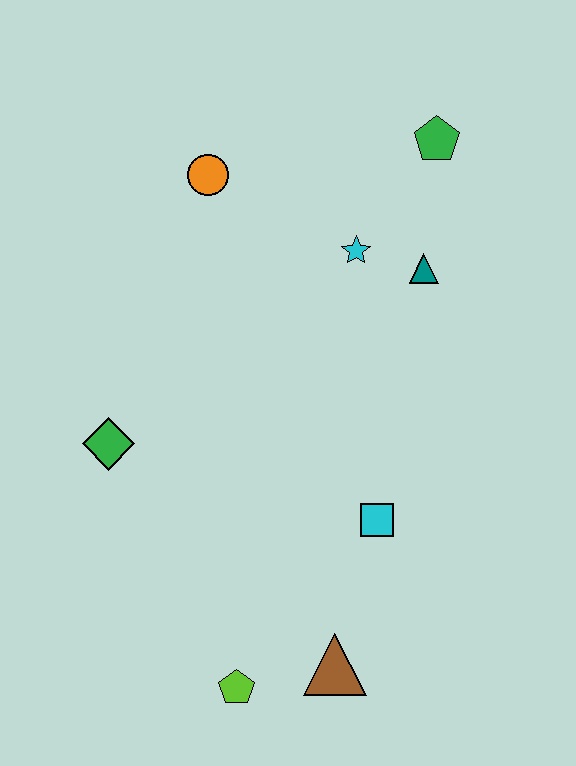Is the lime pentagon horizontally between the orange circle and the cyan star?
Yes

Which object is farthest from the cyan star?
The lime pentagon is farthest from the cyan star.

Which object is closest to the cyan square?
The brown triangle is closest to the cyan square.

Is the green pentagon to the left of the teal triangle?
No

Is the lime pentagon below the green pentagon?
Yes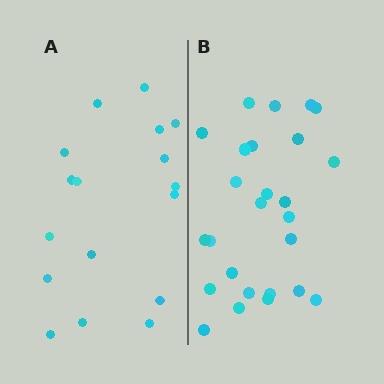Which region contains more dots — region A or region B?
Region B (the right region) has more dots.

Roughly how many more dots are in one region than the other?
Region B has roughly 8 or so more dots than region A.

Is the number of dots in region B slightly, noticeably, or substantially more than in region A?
Region B has substantially more. The ratio is roughly 1.5 to 1.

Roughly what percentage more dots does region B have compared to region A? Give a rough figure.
About 55% more.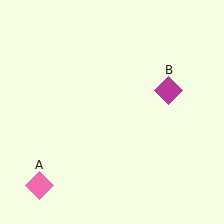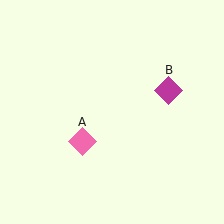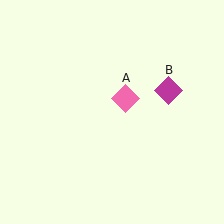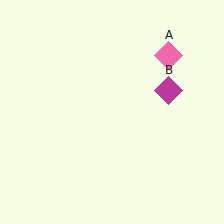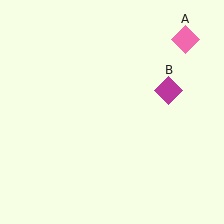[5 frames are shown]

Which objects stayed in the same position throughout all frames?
Magenta diamond (object B) remained stationary.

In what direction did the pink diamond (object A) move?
The pink diamond (object A) moved up and to the right.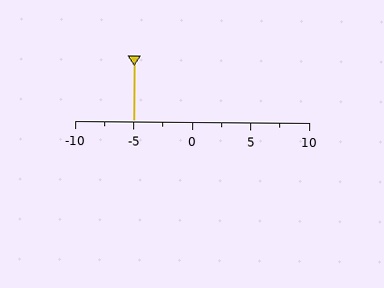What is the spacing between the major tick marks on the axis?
The major ticks are spaced 5 apart.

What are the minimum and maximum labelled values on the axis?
The axis runs from -10 to 10.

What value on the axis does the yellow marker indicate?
The marker indicates approximately -5.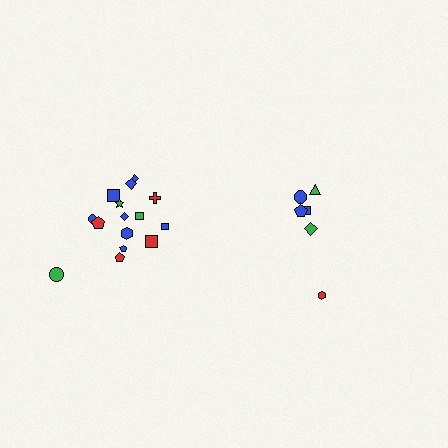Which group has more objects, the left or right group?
The left group.